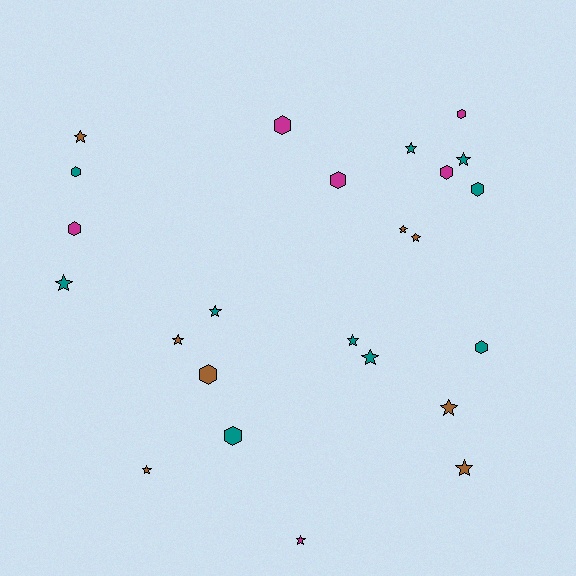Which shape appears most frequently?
Star, with 14 objects.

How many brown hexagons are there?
There is 1 brown hexagon.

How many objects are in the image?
There are 24 objects.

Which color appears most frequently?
Teal, with 10 objects.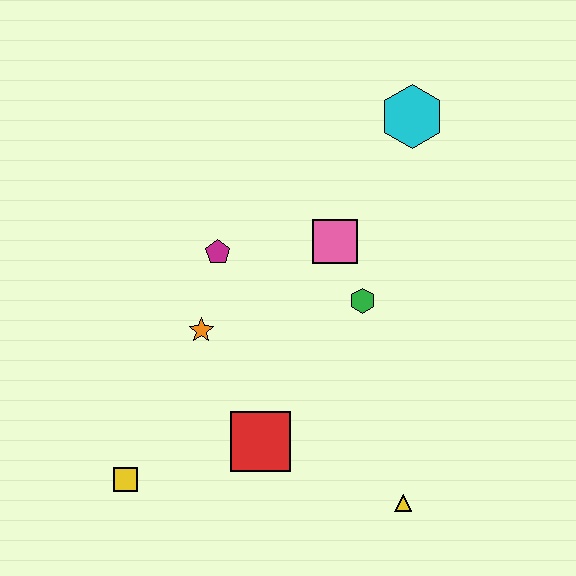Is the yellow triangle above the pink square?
No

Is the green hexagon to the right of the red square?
Yes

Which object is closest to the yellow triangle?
The red square is closest to the yellow triangle.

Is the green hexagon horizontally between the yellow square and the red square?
No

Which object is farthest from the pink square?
The yellow square is farthest from the pink square.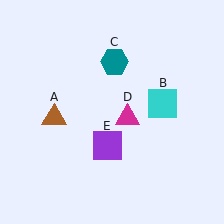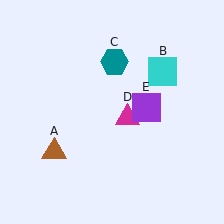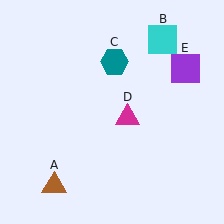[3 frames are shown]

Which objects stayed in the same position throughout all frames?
Teal hexagon (object C) and magenta triangle (object D) remained stationary.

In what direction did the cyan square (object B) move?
The cyan square (object B) moved up.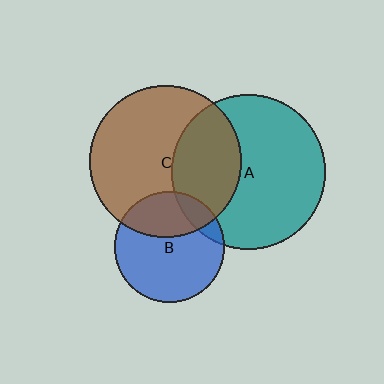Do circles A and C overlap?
Yes.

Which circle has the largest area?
Circle A (teal).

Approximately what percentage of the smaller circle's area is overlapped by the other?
Approximately 35%.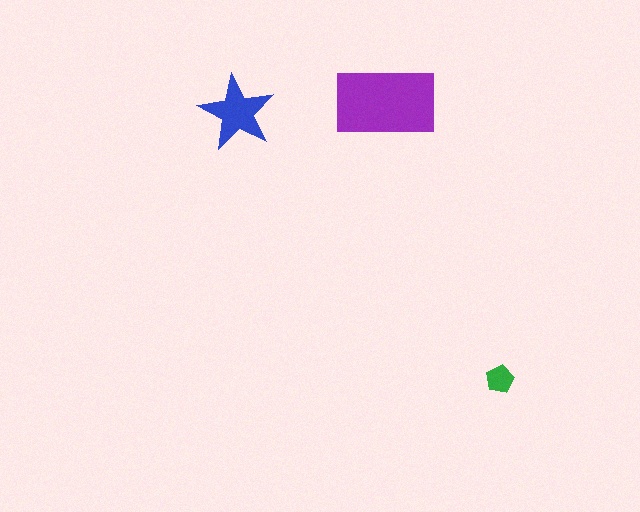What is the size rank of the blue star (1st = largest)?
2nd.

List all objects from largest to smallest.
The purple rectangle, the blue star, the green pentagon.